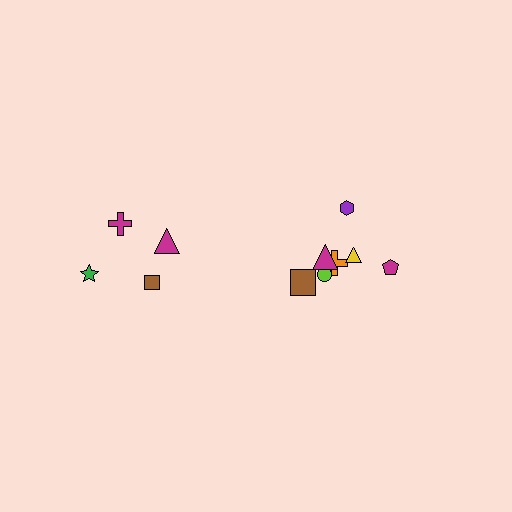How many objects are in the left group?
There are 4 objects.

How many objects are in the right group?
There are 7 objects.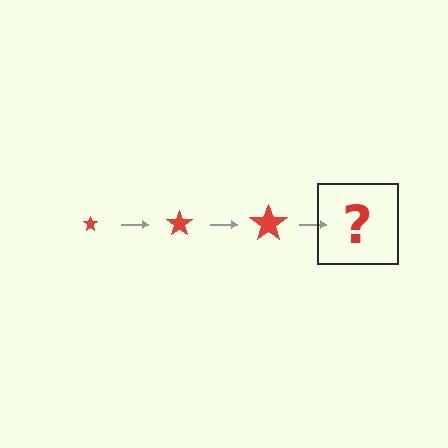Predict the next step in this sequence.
The next step is a red star, larger than the previous one.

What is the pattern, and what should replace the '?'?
The pattern is that the star gets progressively larger each step. The '?' should be a red star, larger than the previous one.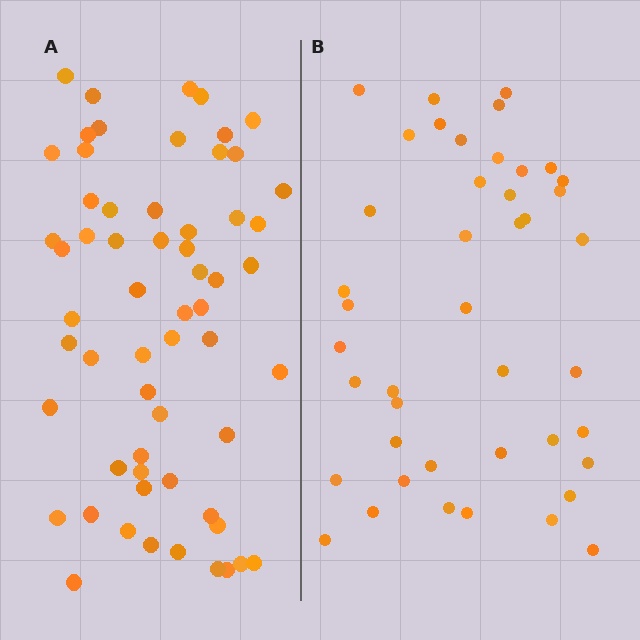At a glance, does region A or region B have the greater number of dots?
Region A (the left region) has more dots.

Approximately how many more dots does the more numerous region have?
Region A has approximately 15 more dots than region B.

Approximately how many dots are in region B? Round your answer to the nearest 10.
About 40 dots. (The exact count is 43, which rounds to 40.)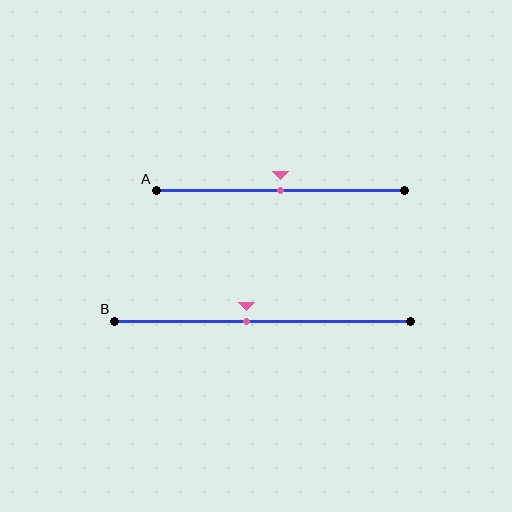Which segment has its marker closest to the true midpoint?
Segment A has its marker closest to the true midpoint.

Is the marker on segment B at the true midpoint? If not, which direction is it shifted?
No, the marker on segment B is shifted to the left by about 5% of the segment length.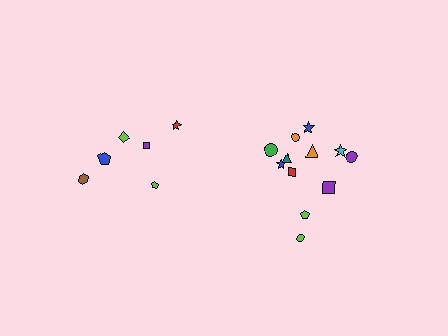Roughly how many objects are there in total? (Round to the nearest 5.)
Roughly 20 objects in total.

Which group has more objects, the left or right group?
The right group.